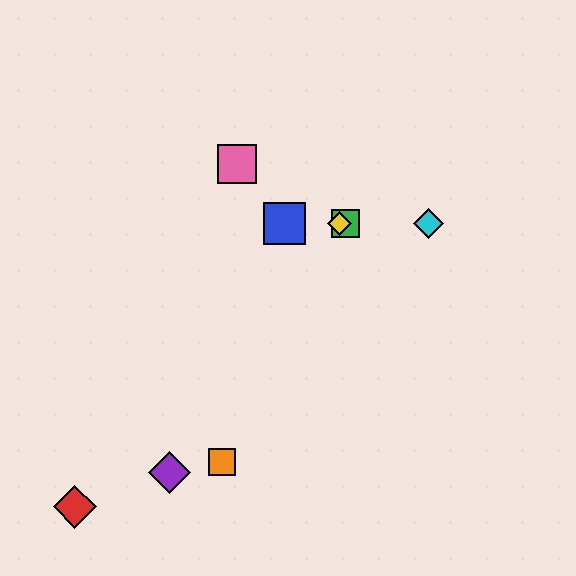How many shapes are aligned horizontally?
4 shapes (the blue square, the green square, the yellow diamond, the cyan diamond) are aligned horizontally.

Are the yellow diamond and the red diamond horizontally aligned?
No, the yellow diamond is at y≈223 and the red diamond is at y≈507.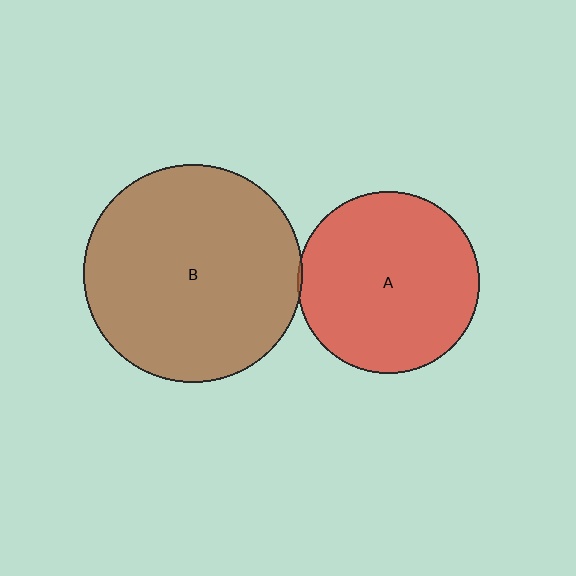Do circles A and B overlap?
Yes.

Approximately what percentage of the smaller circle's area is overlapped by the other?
Approximately 5%.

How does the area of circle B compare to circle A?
Approximately 1.4 times.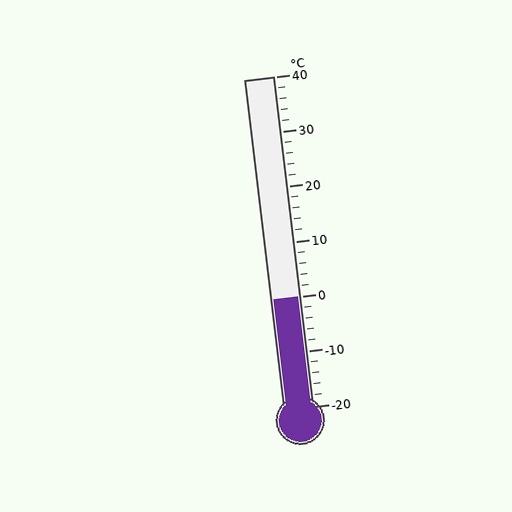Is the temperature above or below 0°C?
The temperature is at 0°C.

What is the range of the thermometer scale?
The thermometer scale ranges from -20°C to 40°C.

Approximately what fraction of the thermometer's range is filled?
The thermometer is filled to approximately 35% of its range.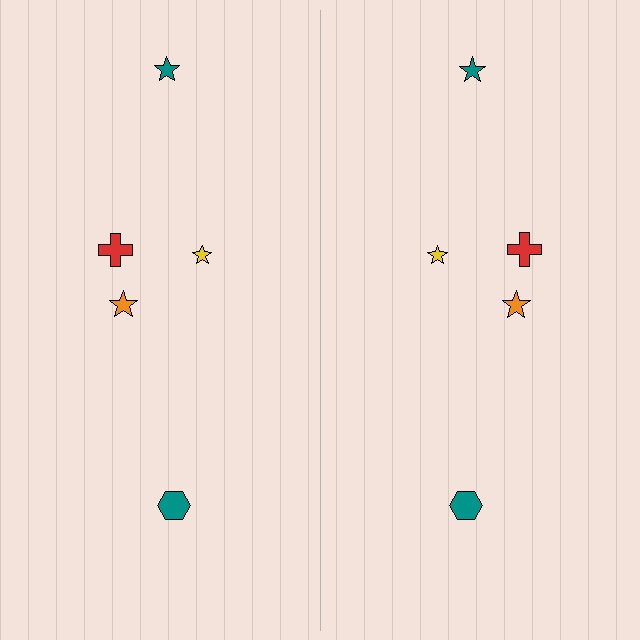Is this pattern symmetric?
Yes, this pattern has bilateral (reflection) symmetry.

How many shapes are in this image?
There are 10 shapes in this image.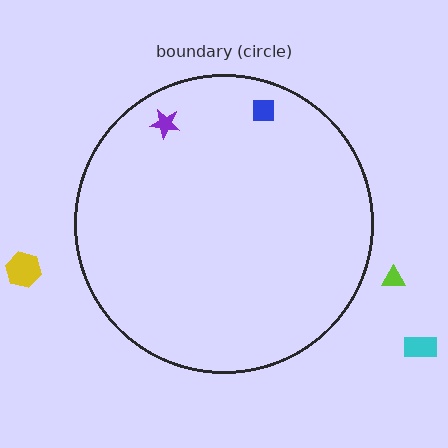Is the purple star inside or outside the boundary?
Inside.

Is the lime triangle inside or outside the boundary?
Outside.